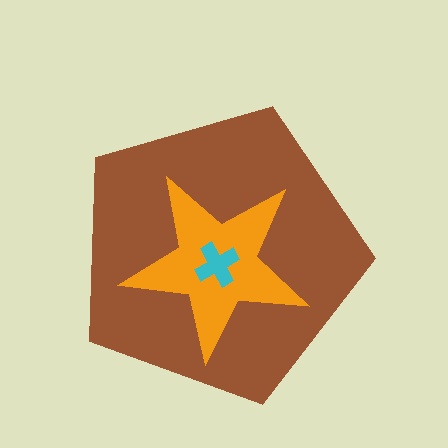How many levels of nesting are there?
3.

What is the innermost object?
The cyan cross.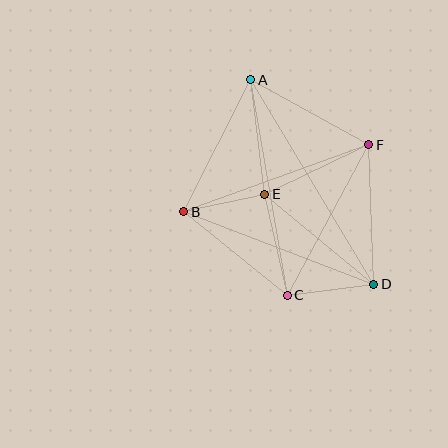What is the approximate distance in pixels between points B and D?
The distance between B and D is approximately 203 pixels.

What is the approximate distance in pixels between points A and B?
The distance between A and B is approximately 148 pixels.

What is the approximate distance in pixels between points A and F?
The distance between A and F is approximately 135 pixels.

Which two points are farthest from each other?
Points A and D are farthest from each other.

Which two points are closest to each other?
Points B and E are closest to each other.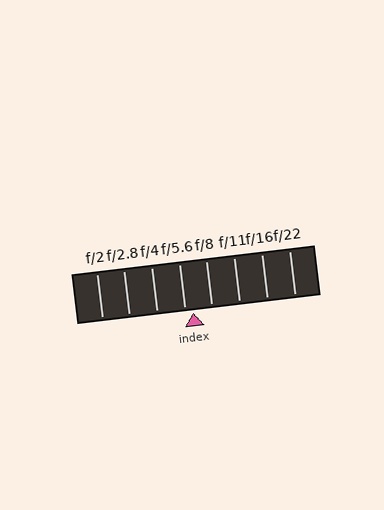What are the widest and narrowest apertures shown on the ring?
The widest aperture shown is f/2 and the narrowest is f/22.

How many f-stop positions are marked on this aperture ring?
There are 8 f-stop positions marked.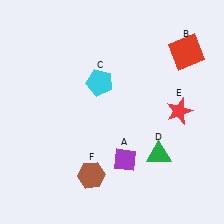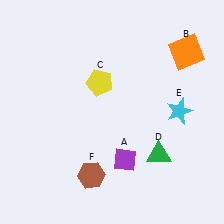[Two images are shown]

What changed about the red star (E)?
In Image 1, E is red. In Image 2, it changed to cyan.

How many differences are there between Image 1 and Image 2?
There are 3 differences between the two images.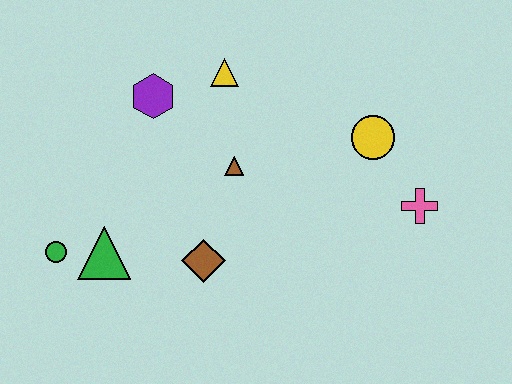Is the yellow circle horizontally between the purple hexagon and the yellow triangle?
No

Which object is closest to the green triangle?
The green circle is closest to the green triangle.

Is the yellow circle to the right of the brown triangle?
Yes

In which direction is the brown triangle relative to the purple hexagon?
The brown triangle is to the right of the purple hexagon.